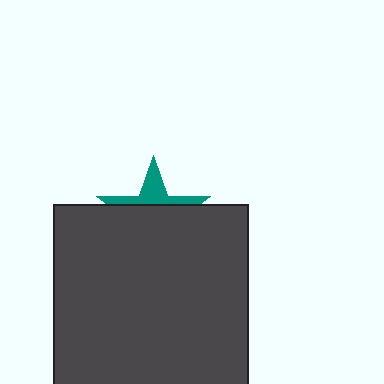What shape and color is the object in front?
The object in front is a dark gray square.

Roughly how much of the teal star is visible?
A small part of it is visible (roughly 33%).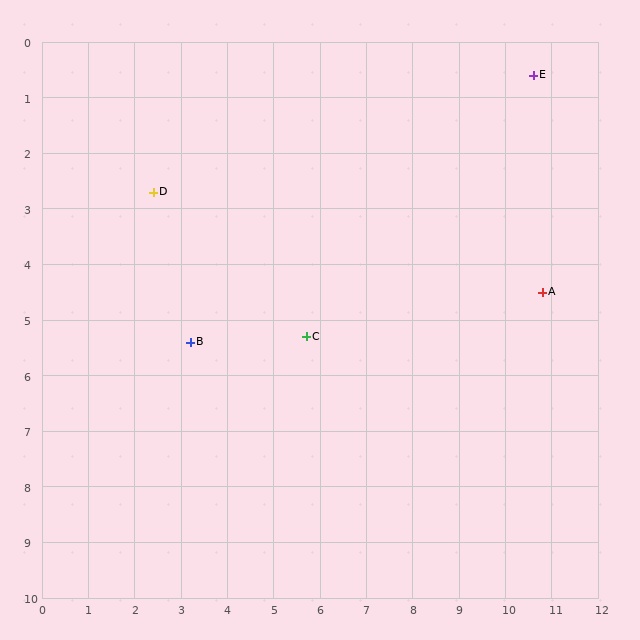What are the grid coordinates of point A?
Point A is at approximately (10.8, 4.5).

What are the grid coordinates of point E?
Point E is at approximately (10.6, 0.6).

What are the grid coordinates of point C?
Point C is at approximately (5.7, 5.3).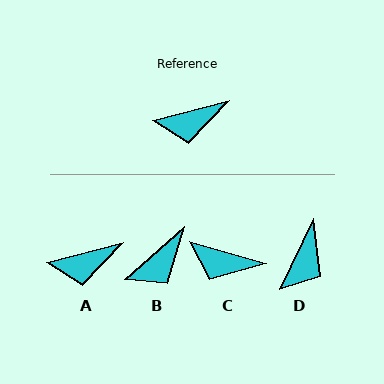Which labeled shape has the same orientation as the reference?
A.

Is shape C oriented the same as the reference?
No, it is off by about 30 degrees.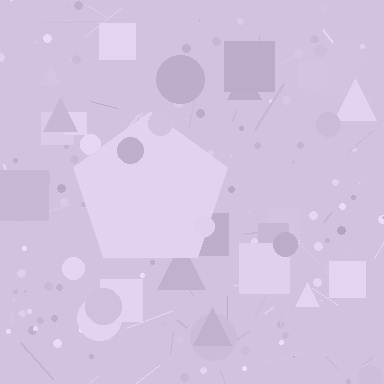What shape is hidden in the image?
A pentagon is hidden in the image.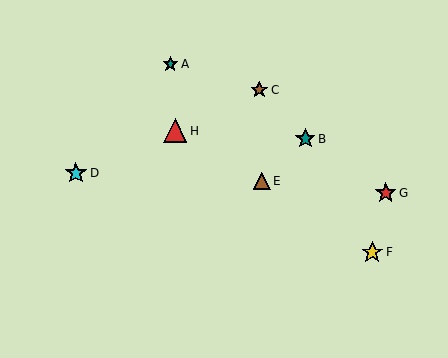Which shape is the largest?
The red triangle (labeled H) is the largest.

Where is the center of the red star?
The center of the red star is at (386, 193).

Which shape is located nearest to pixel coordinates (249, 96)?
The brown star (labeled C) at (259, 90) is nearest to that location.